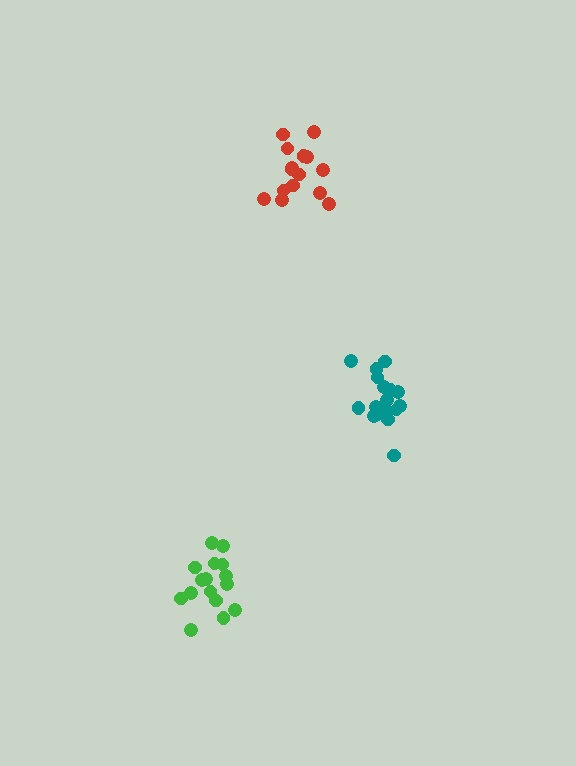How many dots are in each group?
Group 1: 16 dots, Group 2: 19 dots, Group 3: 15 dots (50 total).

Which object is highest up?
The red cluster is topmost.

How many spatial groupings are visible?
There are 3 spatial groupings.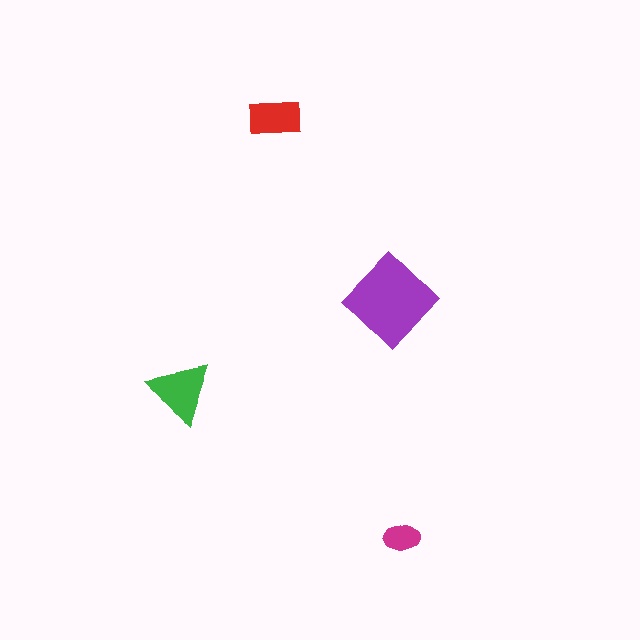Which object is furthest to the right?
The purple diamond is rightmost.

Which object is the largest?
The purple diamond.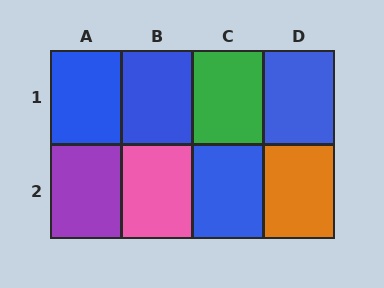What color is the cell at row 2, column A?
Purple.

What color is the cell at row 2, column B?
Pink.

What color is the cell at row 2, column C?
Blue.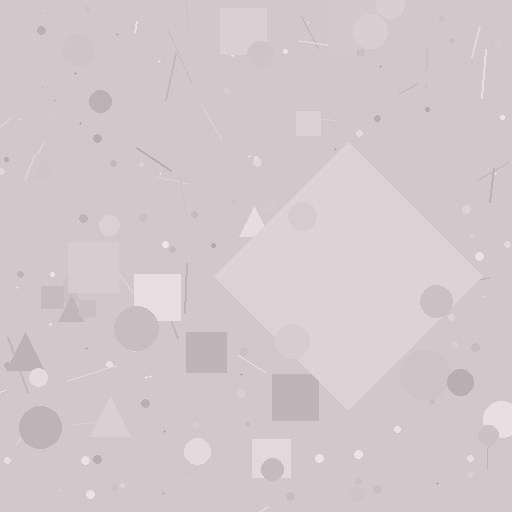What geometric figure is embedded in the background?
A diamond is embedded in the background.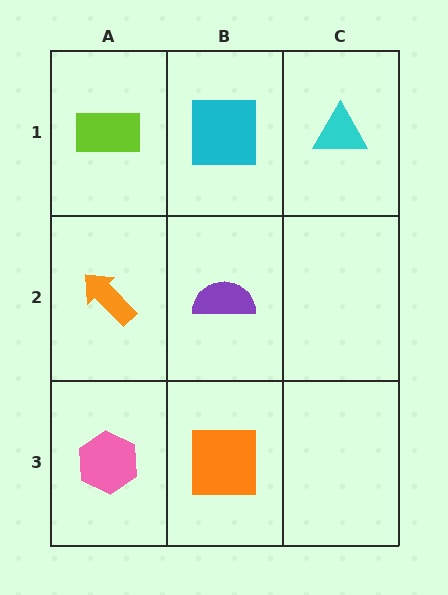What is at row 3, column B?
An orange square.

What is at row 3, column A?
A pink hexagon.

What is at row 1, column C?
A cyan triangle.